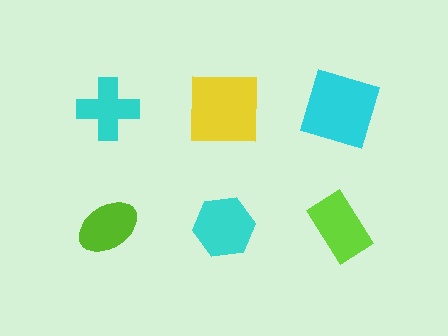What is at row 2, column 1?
A lime ellipse.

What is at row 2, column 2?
A cyan hexagon.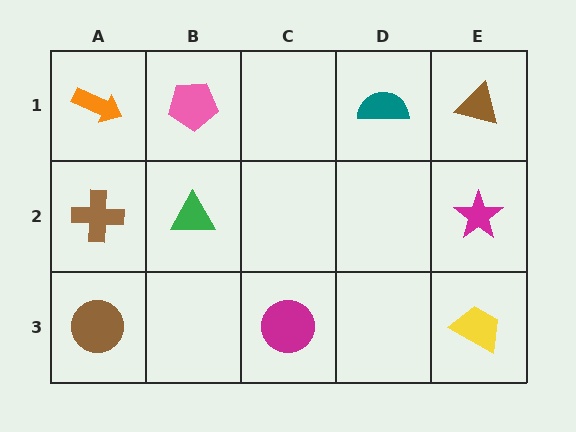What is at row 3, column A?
A brown circle.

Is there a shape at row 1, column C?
No, that cell is empty.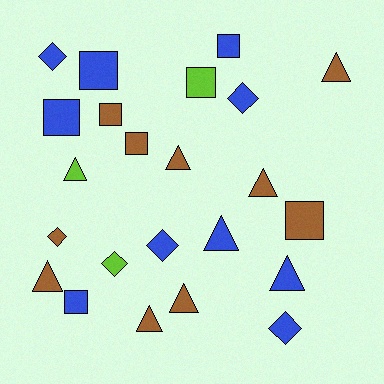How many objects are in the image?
There are 23 objects.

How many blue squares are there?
There are 4 blue squares.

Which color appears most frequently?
Brown, with 10 objects.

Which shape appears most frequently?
Triangle, with 9 objects.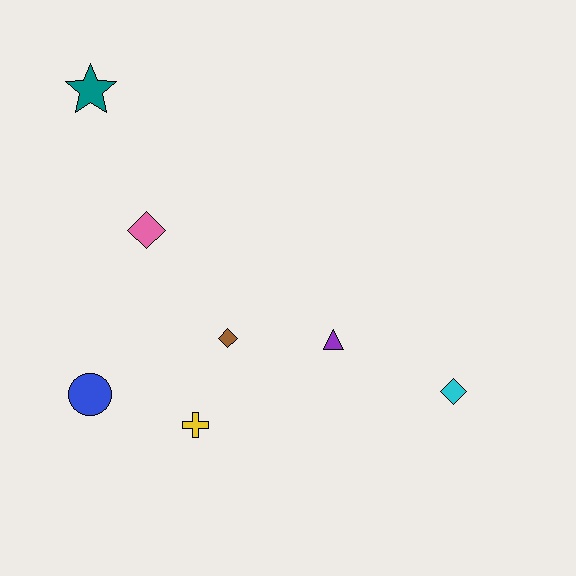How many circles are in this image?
There is 1 circle.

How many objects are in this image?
There are 7 objects.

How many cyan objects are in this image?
There is 1 cyan object.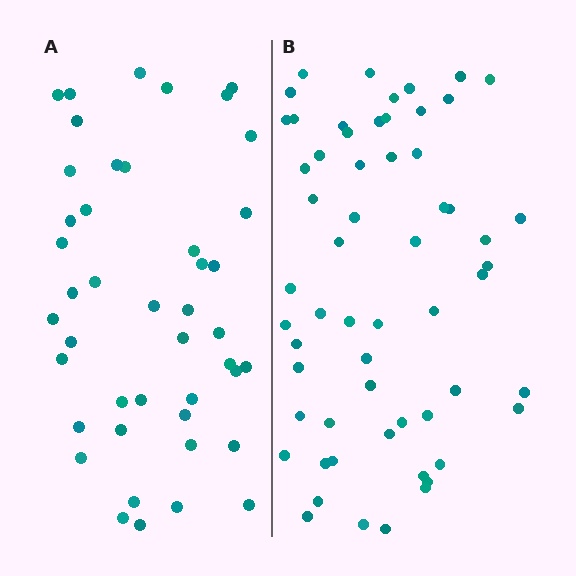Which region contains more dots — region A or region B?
Region B (the right region) has more dots.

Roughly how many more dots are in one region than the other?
Region B has approximately 15 more dots than region A.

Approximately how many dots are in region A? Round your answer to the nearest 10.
About 40 dots. (The exact count is 44, which rounds to 40.)